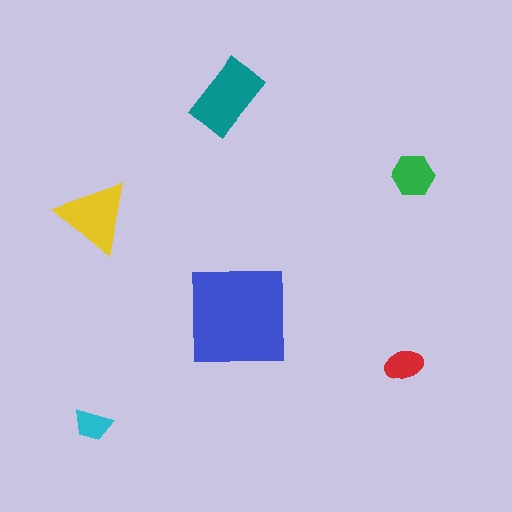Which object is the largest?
The blue square.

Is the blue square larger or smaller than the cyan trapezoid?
Larger.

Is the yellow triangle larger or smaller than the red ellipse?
Larger.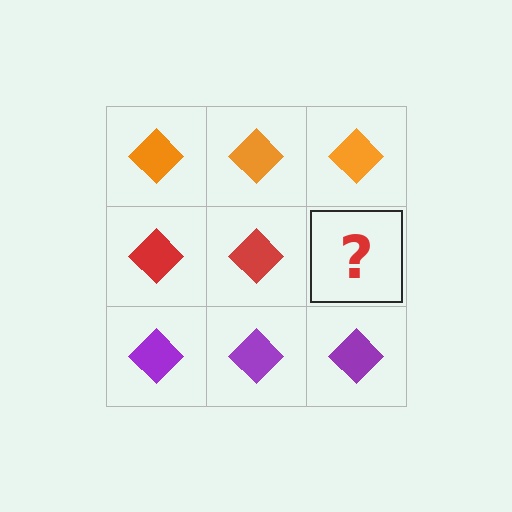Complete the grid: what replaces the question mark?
The question mark should be replaced with a red diamond.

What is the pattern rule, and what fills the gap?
The rule is that each row has a consistent color. The gap should be filled with a red diamond.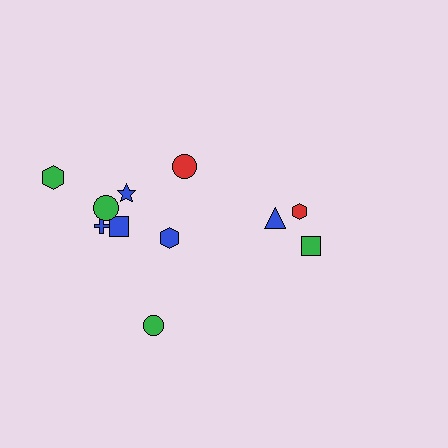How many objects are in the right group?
There are 3 objects.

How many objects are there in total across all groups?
There are 11 objects.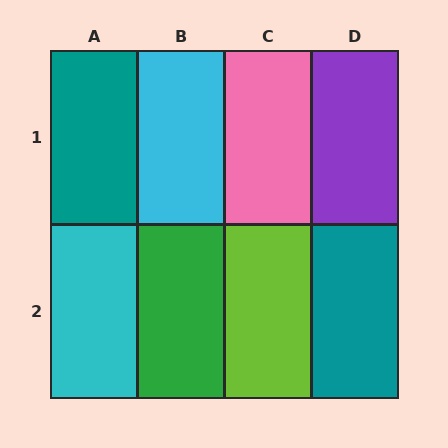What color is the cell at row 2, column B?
Green.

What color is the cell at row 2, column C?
Lime.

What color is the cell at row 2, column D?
Teal.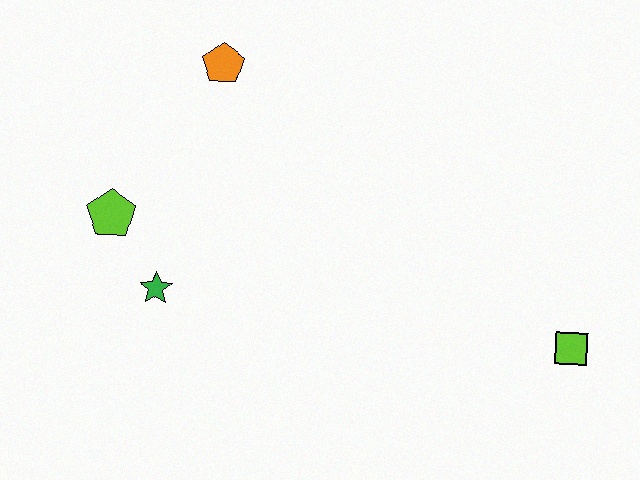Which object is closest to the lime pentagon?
The green star is closest to the lime pentagon.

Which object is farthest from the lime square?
The lime pentagon is farthest from the lime square.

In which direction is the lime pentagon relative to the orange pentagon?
The lime pentagon is below the orange pentagon.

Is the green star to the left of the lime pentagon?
No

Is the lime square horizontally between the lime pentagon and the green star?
No